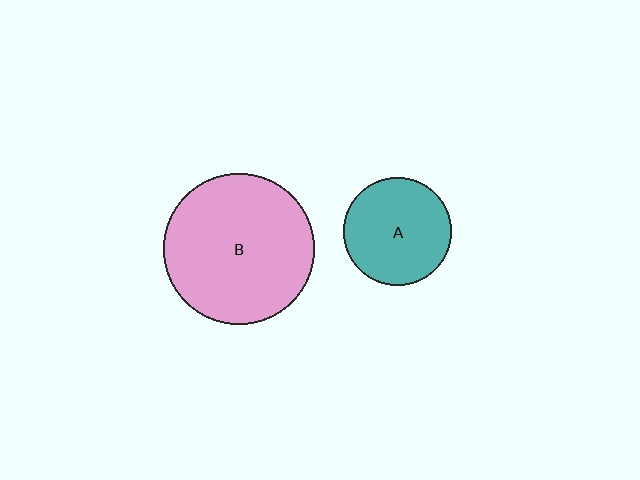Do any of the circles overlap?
No, none of the circles overlap.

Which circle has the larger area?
Circle B (pink).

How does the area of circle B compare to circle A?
Approximately 2.0 times.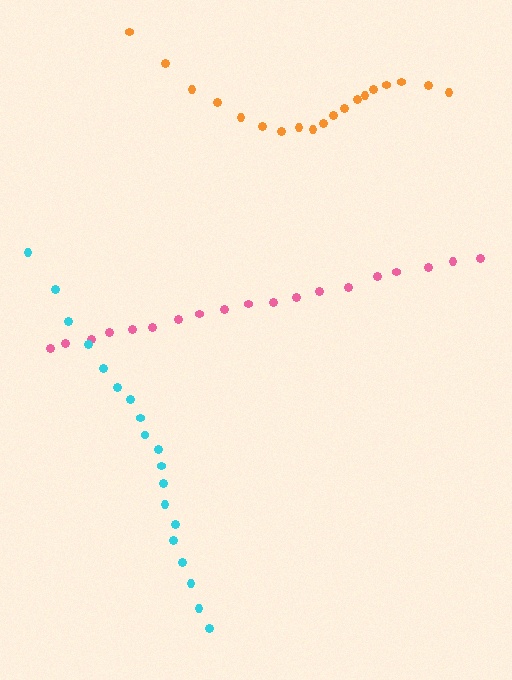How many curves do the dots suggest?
There are 3 distinct paths.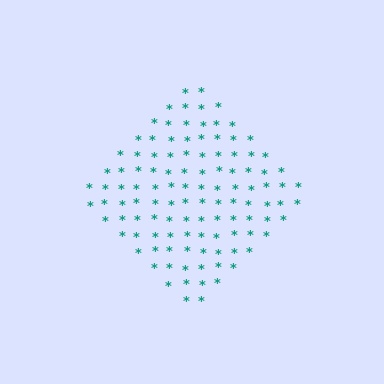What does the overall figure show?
The overall figure shows a diamond.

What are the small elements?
The small elements are asterisks.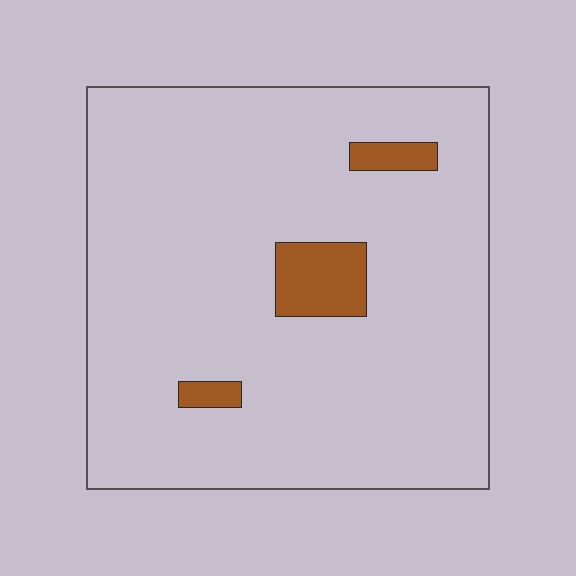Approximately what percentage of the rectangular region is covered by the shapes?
Approximately 5%.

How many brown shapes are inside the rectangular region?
3.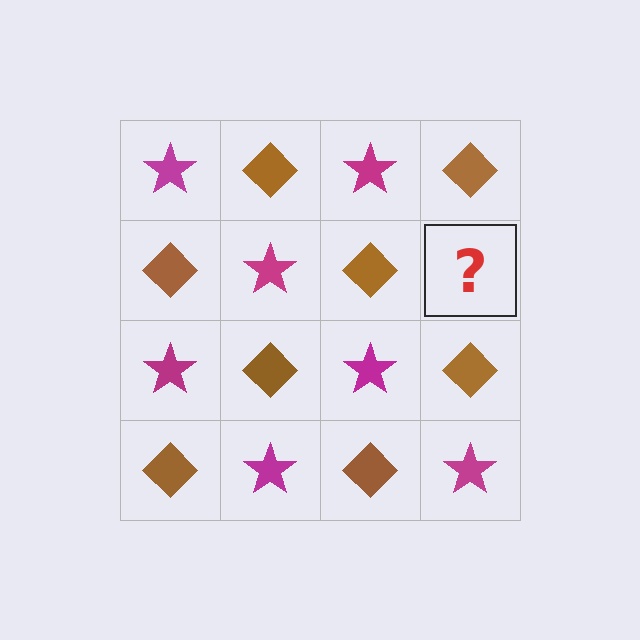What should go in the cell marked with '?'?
The missing cell should contain a magenta star.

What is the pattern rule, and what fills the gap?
The rule is that it alternates magenta star and brown diamond in a checkerboard pattern. The gap should be filled with a magenta star.